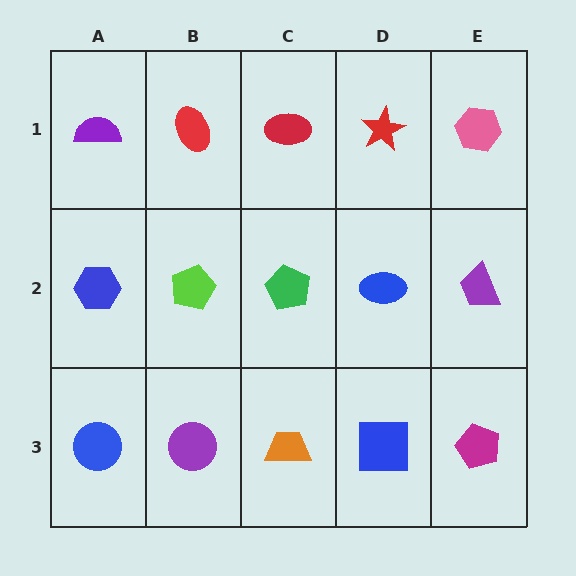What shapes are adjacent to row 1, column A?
A blue hexagon (row 2, column A), a red ellipse (row 1, column B).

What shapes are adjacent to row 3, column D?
A blue ellipse (row 2, column D), an orange trapezoid (row 3, column C), a magenta pentagon (row 3, column E).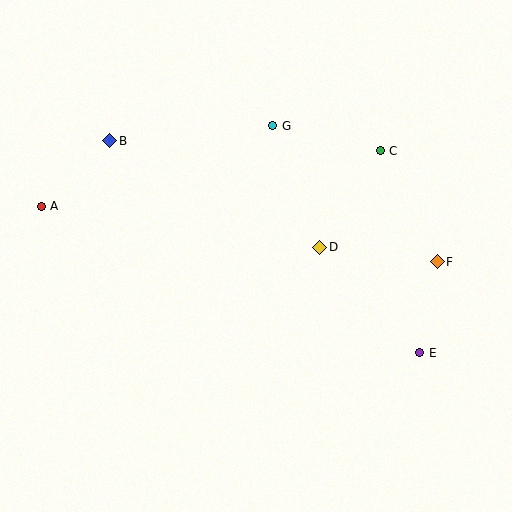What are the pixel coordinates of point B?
Point B is at (110, 141).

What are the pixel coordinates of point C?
Point C is at (380, 151).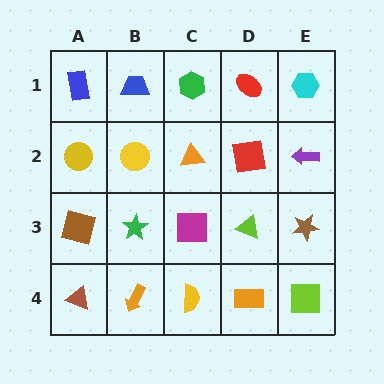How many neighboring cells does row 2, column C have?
4.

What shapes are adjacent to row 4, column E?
A brown star (row 3, column E), an orange rectangle (row 4, column D).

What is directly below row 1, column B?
A yellow circle.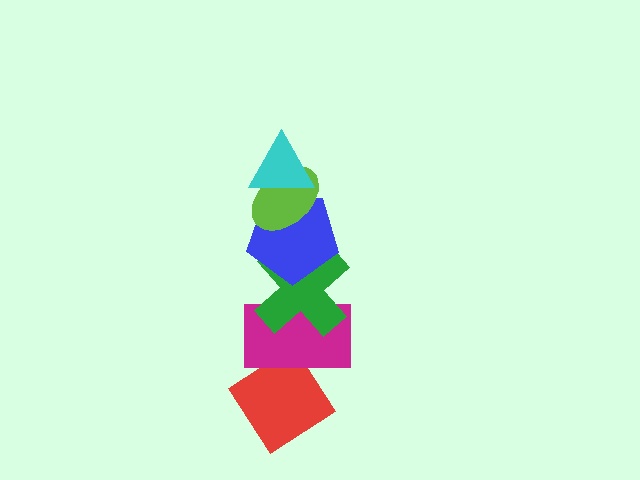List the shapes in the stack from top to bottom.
From top to bottom: the cyan triangle, the lime ellipse, the blue pentagon, the green cross, the magenta rectangle, the red diamond.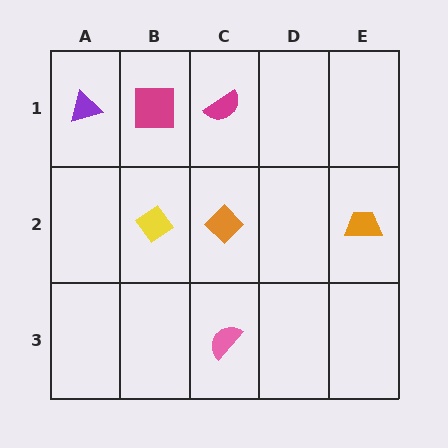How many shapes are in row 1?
3 shapes.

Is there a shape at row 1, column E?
No, that cell is empty.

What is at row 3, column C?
A pink semicircle.